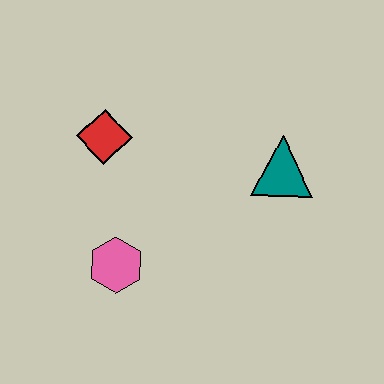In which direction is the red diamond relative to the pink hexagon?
The red diamond is above the pink hexagon.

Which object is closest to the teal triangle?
The red diamond is closest to the teal triangle.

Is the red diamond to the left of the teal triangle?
Yes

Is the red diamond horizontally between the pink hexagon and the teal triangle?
No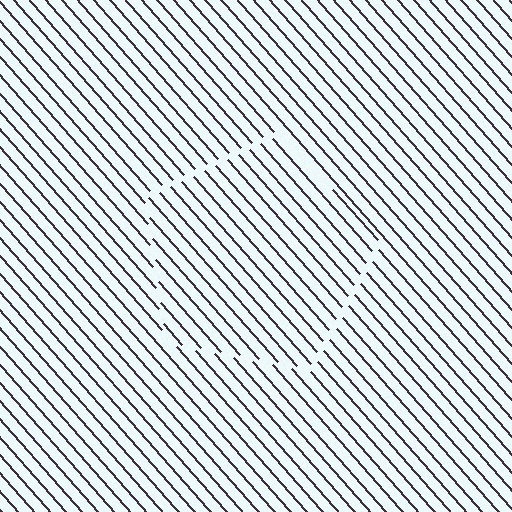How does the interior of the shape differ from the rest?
The interior of the shape contains the same grating, shifted by half a period — the contour is defined by the phase discontinuity where line-ends from the inner and outer gratings abut.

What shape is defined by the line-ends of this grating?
An illusory pentagon. The interior of the shape contains the same grating, shifted by half a period — the contour is defined by the phase discontinuity where line-ends from the inner and outer gratings abut.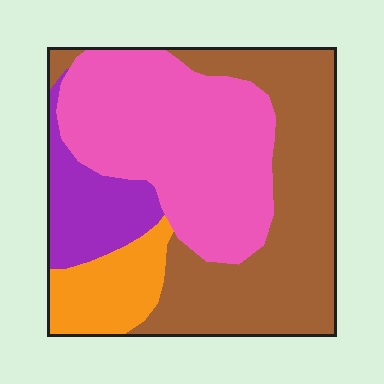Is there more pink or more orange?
Pink.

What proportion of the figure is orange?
Orange takes up about one tenth (1/10) of the figure.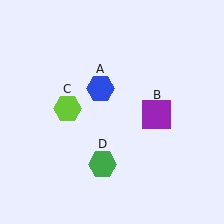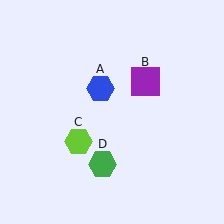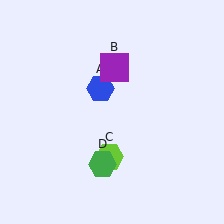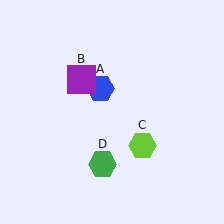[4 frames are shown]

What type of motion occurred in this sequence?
The purple square (object B), lime hexagon (object C) rotated counterclockwise around the center of the scene.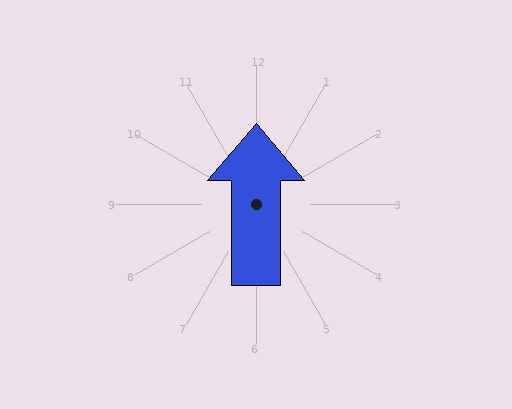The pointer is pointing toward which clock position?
Roughly 12 o'clock.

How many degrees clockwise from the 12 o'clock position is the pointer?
Approximately 0 degrees.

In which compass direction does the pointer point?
North.